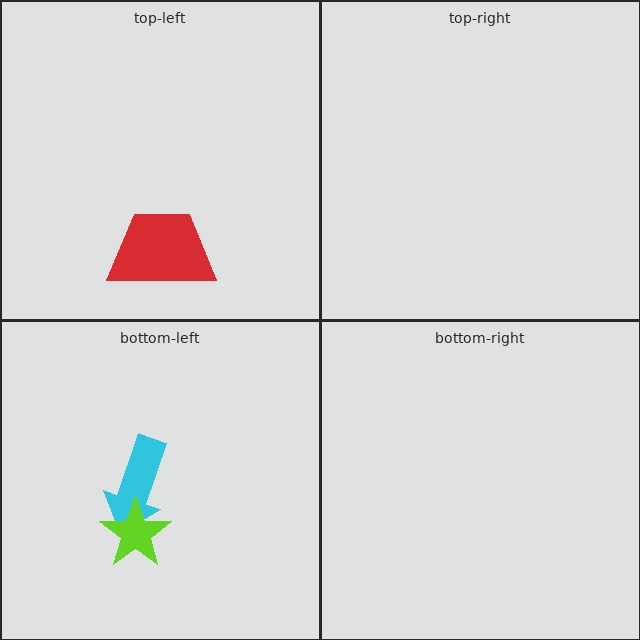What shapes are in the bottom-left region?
The cyan arrow, the lime star.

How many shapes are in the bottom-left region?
2.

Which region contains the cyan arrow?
The bottom-left region.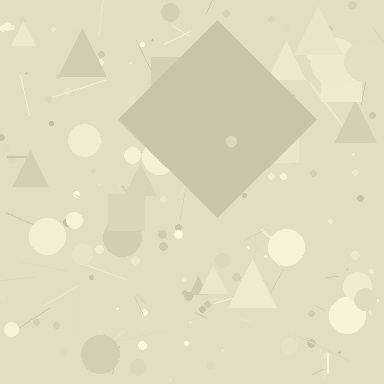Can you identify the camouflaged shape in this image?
The camouflaged shape is a diamond.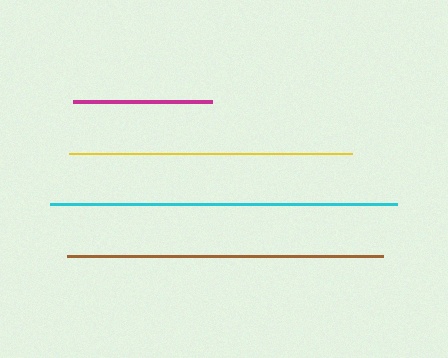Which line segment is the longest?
The cyan line is the longest at approximately 347 pixels.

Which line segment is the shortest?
The magenta line is the shortest at approximately 138 pixels.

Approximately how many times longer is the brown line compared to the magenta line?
The brown line is approximately 2.3 times the length of the magenta line.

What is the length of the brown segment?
The brown segment is approximately 316 pixels long.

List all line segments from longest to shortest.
From longest to shortest: cyan, brown, yellow, magenta.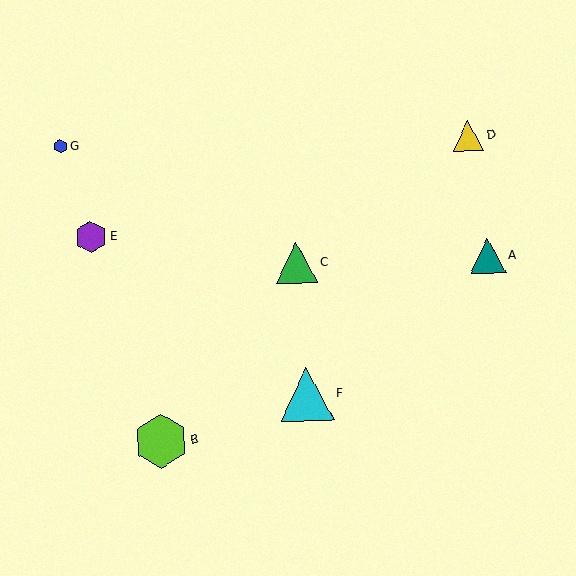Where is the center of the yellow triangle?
The center of the yellow triangle is at (469, 136).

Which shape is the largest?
The lime hexagon (labeled B) is the largest.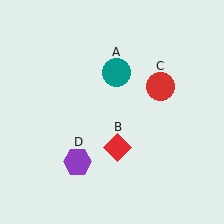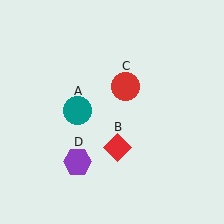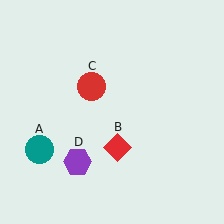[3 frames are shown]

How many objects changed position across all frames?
2 objects changed position: teal circle (object A), red circle (object C).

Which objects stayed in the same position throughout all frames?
Red diamond (object B) and purple hexagon (object D) remained stationary.